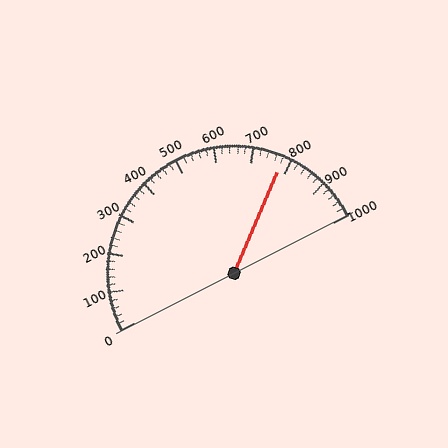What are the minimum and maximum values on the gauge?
The gauge ranges from 0 to 1000.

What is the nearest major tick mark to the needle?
The nearest major tick mark is 800.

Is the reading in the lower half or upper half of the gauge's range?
The reading is in the upper half of the range (0 to 1000).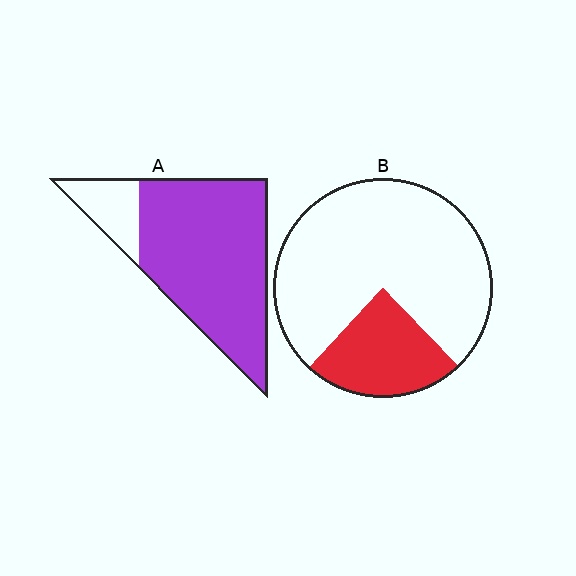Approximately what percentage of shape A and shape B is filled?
A is approximately 85% and B is approximately 25%.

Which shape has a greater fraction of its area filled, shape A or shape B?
Shape A.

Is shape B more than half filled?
No.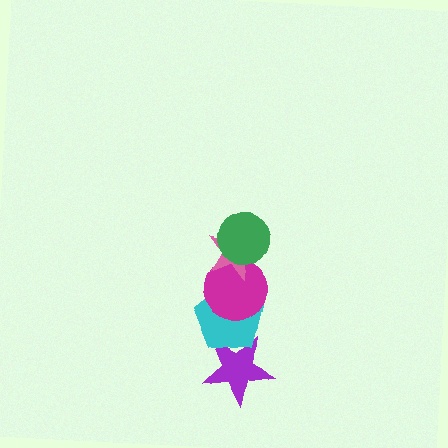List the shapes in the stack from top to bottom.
From top to bottom: the green circle, the pink star, the magenta circle, the cyan pentagon, the purple star.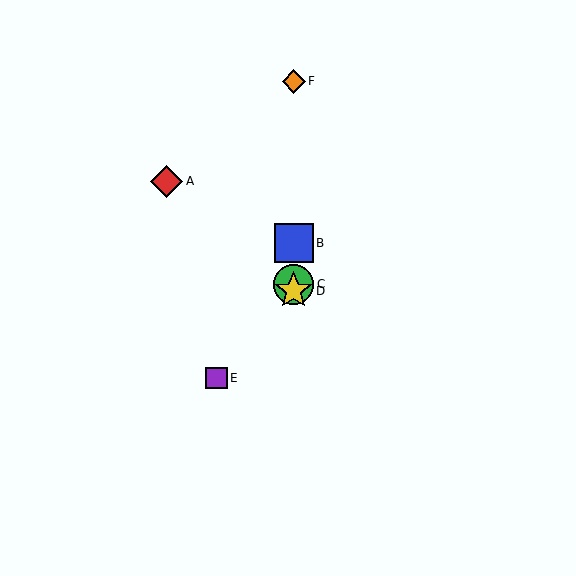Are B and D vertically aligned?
Yes, both are at x≈294.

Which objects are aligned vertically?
Objects B, C, D, F are aligned vertically.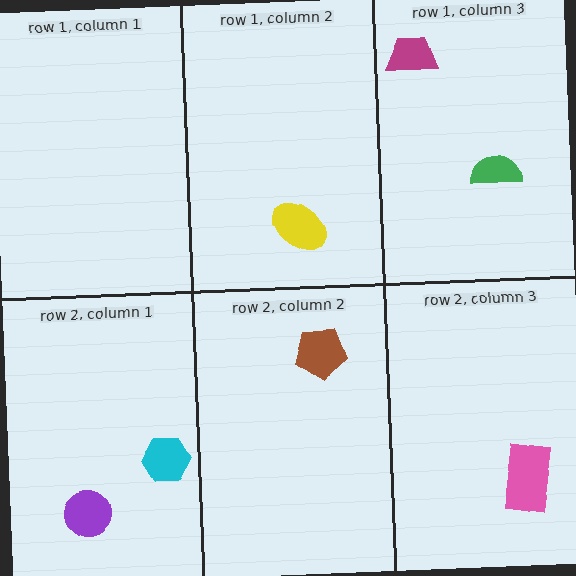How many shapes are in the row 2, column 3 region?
1.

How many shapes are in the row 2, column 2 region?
1.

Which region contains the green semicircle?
The row 1, column 3 region.